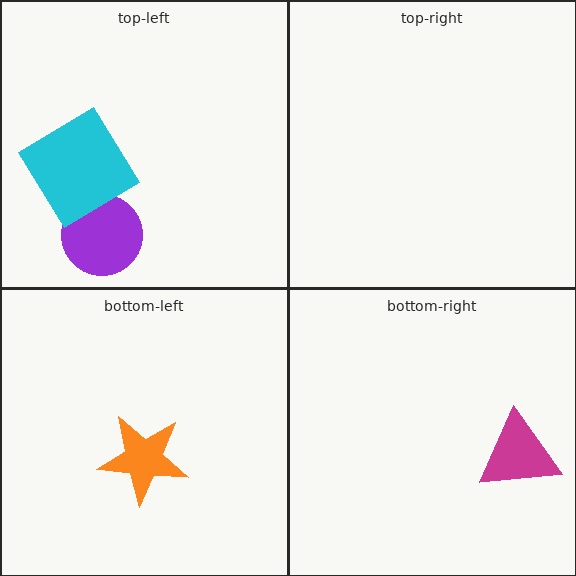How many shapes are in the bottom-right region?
1.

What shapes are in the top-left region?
The purple circle, the cyan diamond.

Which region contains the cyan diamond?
The top-left region.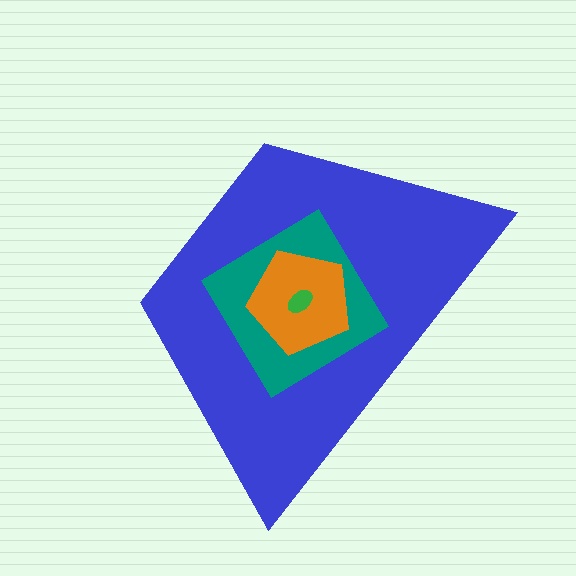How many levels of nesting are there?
4.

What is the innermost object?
The green ellipse.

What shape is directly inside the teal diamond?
The orange pentagon.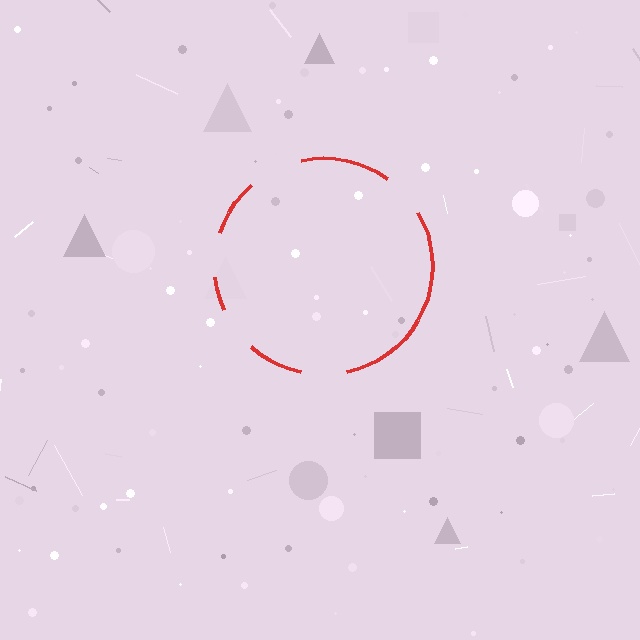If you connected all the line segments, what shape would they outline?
They would outline a circle.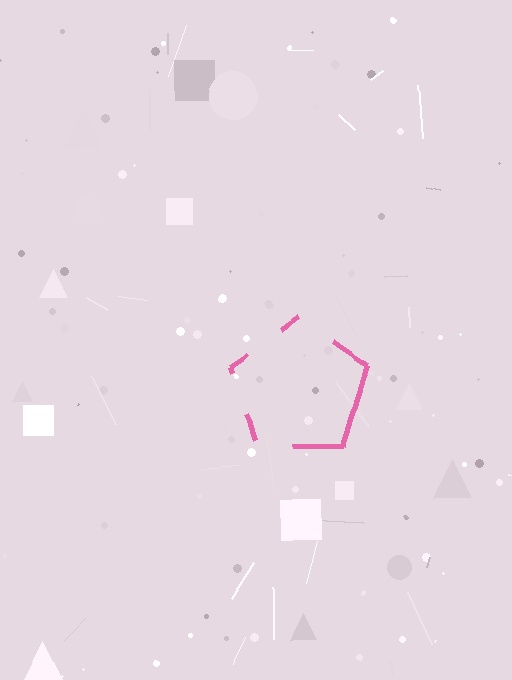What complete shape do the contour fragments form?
The contour fragments form a pentagon.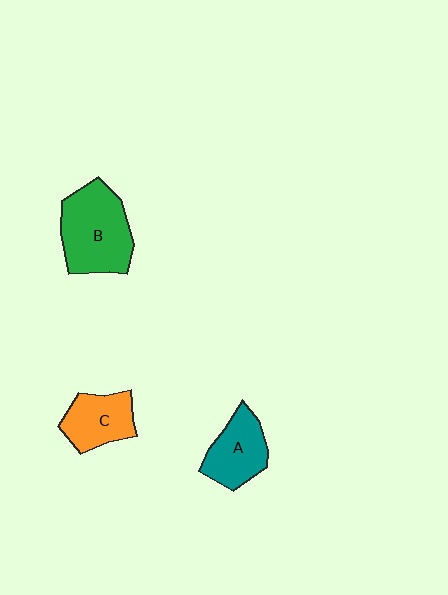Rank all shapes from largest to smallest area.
From largest to smallest: B (green), A (teal), C (orange).